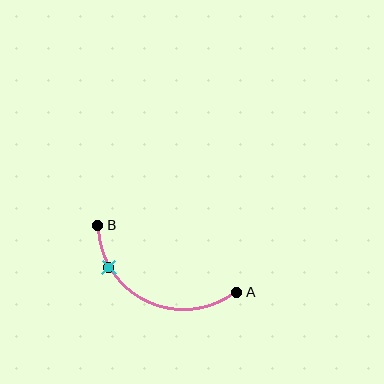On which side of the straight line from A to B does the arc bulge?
The arc bulges below the straight line connecting A and B.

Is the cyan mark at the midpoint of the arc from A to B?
No. The cyan mark lies on the arc but is closer to endpoint B. The arc midpoint would be at the point on the curve equidistant along the arc from both A and B.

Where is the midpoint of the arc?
The arc midpoint is the point on the curve farthest from the straight line joining A and B. It sits below that line.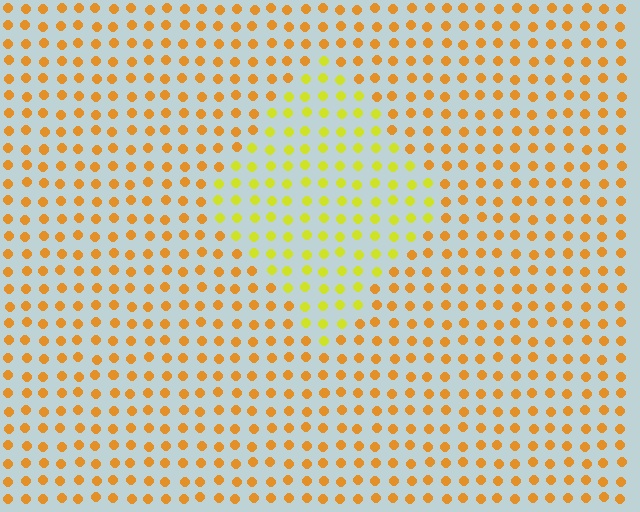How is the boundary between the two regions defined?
The boundary is defined purely by a slight shift in hue (about 33 degrees). Spacing, size, and orientation are identical on both sides.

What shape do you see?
I see a diamond.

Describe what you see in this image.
The image is filled with small orange elements in a uniform arrangement. A diamond-shaped region is visible where the elements are tinted to a slightly different hue, forming a subtle color boundary.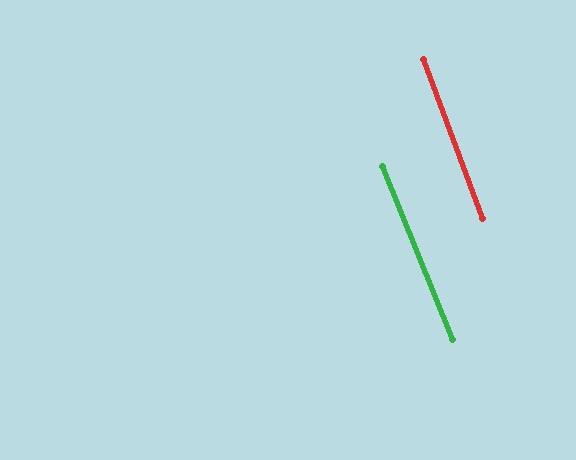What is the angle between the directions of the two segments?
Approximately 2 degrees.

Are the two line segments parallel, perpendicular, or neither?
Parallel — their directions differ by only 1.7°.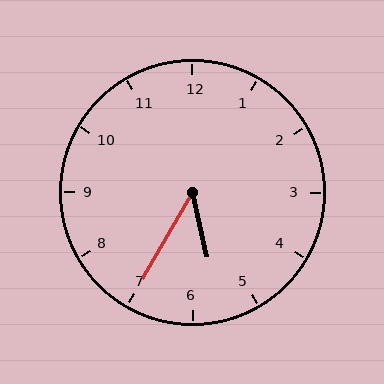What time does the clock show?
5:35.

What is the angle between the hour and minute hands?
Approximately 42 degrees.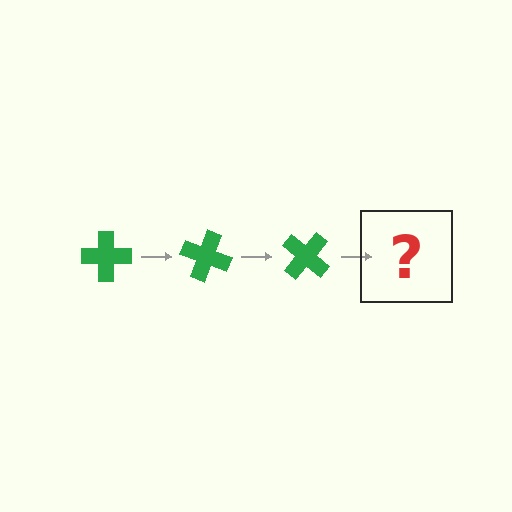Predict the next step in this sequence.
The next step is a green cross rotated 60 degrees.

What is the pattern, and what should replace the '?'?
The pattern is that the cross rotates 20 degrees each step. The '?' should be a green cross rotated 60 degrees.